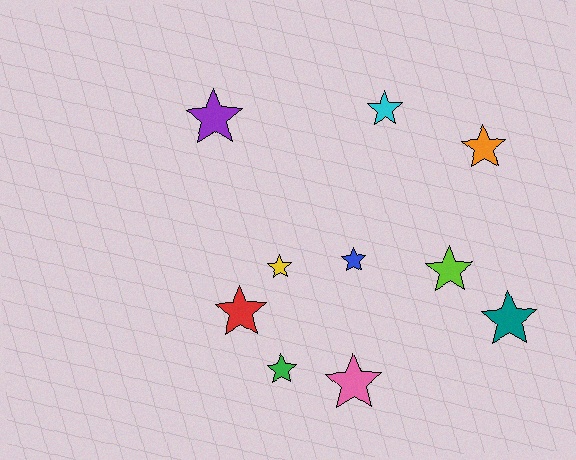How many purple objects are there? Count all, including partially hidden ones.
There is 1 purple object.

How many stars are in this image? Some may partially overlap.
There are 10 stars.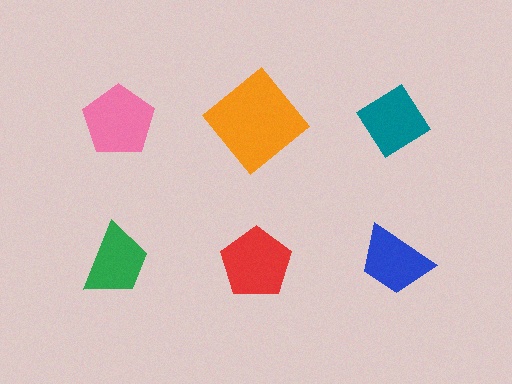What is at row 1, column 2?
An orange diamond.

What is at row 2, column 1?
A green trapezoid.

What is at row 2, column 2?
A red pentagon.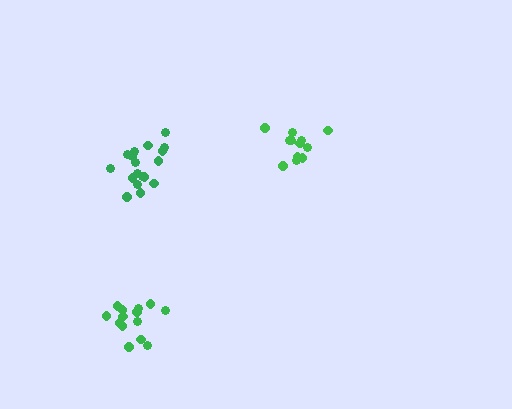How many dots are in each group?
Group 1: 18 dots, Group 2: 14 dots, Group 3: 12 dots (44 total).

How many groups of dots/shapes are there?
There are 3 groups.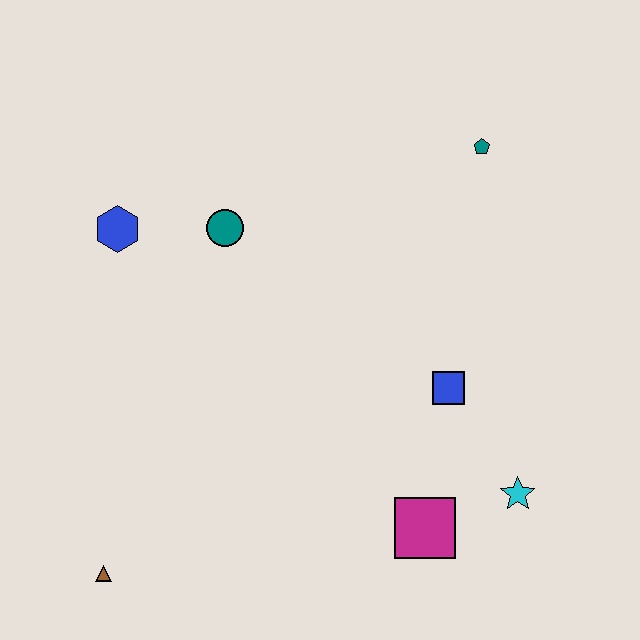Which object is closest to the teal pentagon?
The blue square is closest to the teal pentagon.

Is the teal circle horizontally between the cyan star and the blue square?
No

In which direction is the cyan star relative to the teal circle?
The cyan star is to the right of the teal circle.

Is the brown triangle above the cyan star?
No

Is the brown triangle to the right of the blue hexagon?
No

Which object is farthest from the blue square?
The brown triangle is farthest from the blue square.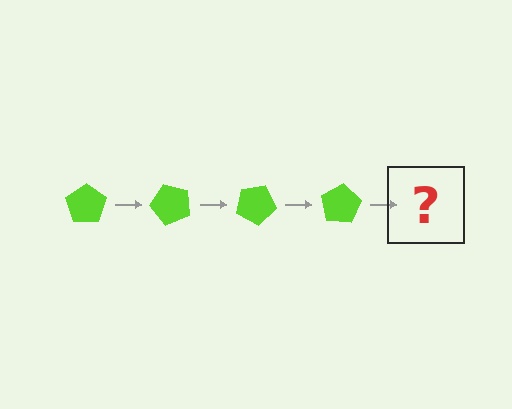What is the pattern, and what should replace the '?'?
The pattern is that the pentagon rotates 50 degrees each step. The '?' should be a lime pentagon rotated 200 degrees.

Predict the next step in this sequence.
The next step is a lime pentagon rotated 200 degrees.